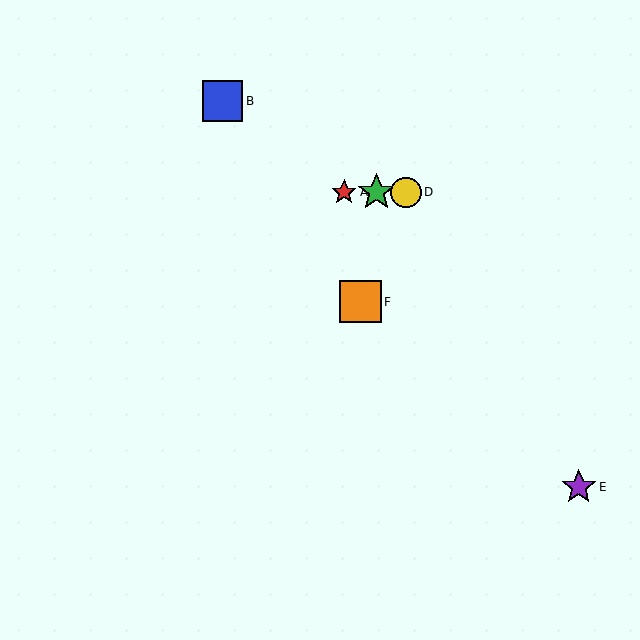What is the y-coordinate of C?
Object C is at y≈192.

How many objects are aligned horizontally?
3 objects (A, C, D) are aligned horizontally.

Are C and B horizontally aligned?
No, C is at y≈192 and B is at y≈101.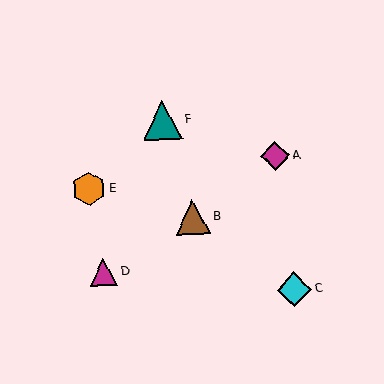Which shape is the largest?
The teal triangle (labeled F) is the largest.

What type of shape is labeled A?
Shape A is a magenta diamond.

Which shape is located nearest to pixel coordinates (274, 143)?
The magenta diamond (labeled A) at (275, 156) is nearest to that location.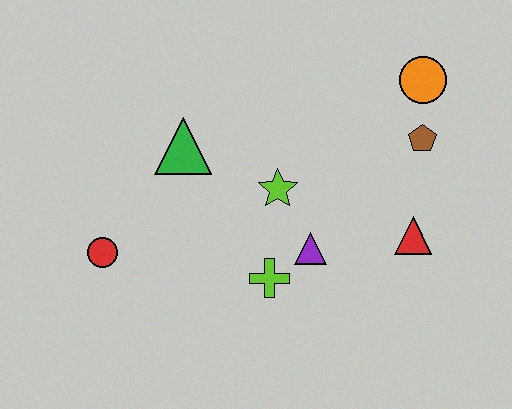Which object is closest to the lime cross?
The purple triangle is closest to the lime cross.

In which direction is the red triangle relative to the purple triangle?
The red triangle is to the right of the purple triangle.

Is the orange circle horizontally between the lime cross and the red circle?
No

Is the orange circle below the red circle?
No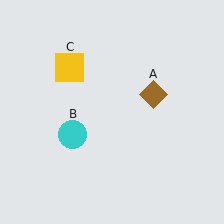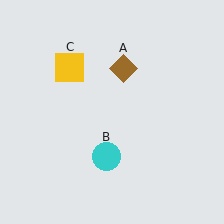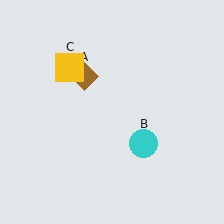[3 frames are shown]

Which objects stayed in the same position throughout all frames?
Yellow square (object C) remained stationary.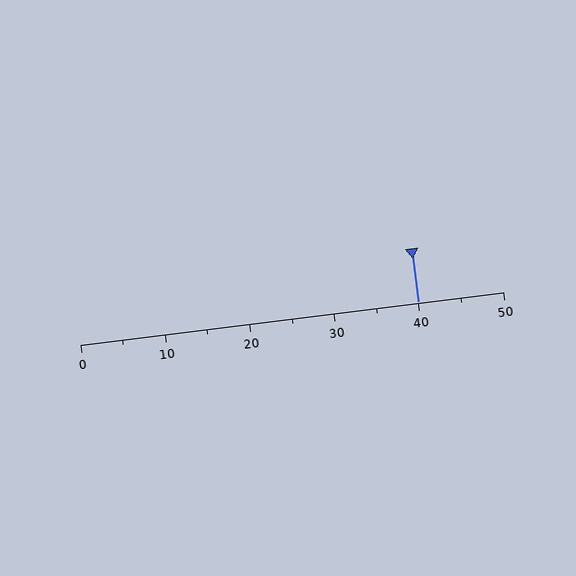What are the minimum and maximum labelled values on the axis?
The axis runs from 0 to 50.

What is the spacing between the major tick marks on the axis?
The major ticks are spaced 10 apart.